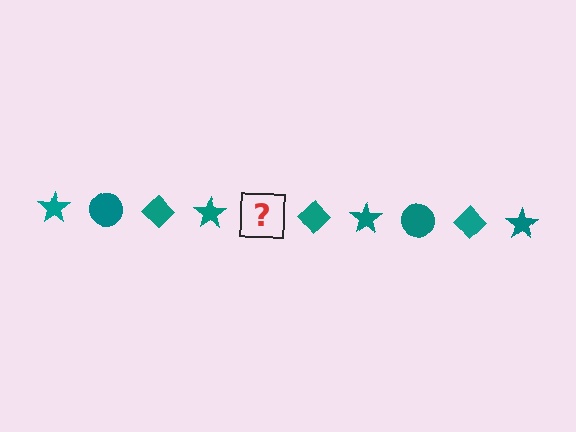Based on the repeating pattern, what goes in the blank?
The blank should be a teal circle.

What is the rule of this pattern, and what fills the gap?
The rule is that the pattern cycles through star, circle, diamond shapes in teal. The gap should be filled with a teal circle.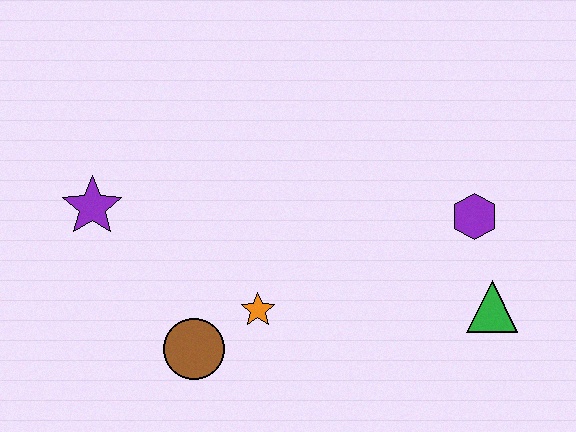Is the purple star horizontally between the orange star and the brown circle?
No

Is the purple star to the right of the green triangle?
No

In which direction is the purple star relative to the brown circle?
The purple star is above the brown circle.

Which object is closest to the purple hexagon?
The green triangle is closest to the purple hexagon.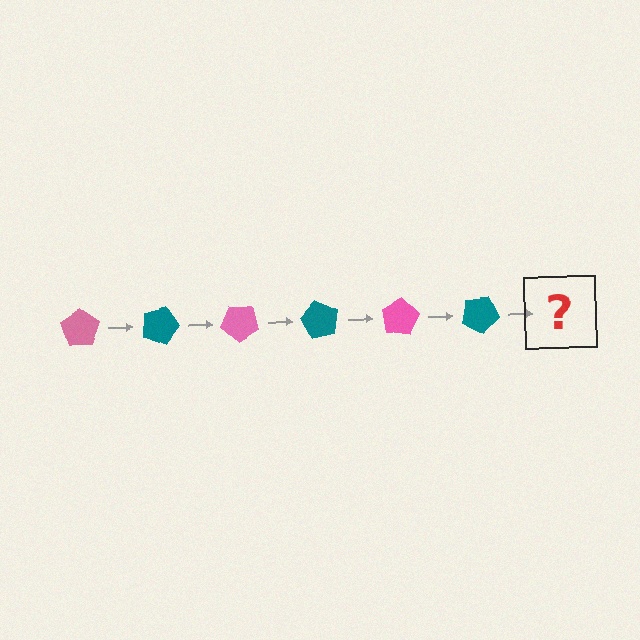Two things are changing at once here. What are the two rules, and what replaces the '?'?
The two rules are that it rotates 20 degrees each step and the color cycles through pink and teal. The '?' should be a pink pentagon, rotated 120 degrees from the start.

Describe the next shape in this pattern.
It should be a pink pentagon, rotated 120 degrees from the start.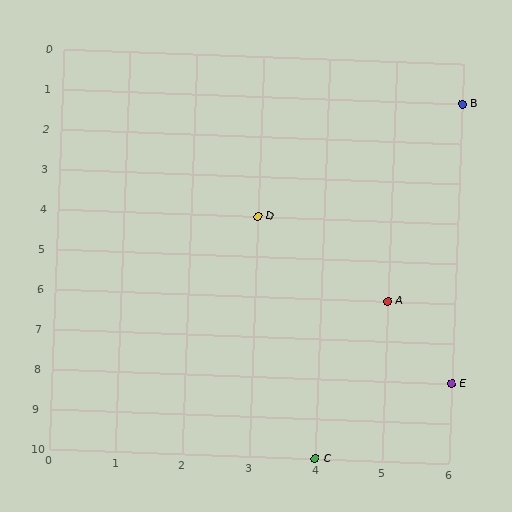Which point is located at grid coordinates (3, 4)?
Point D is at (3, 4).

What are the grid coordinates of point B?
Point B is at grid coordinates (6, 1).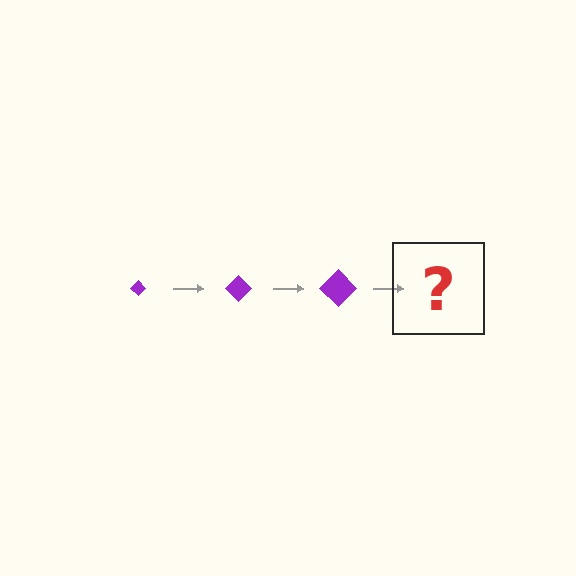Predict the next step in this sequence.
The next step is a purple diamond, larger than the previous one.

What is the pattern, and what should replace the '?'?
The pattern is that the diamond gets progressively larger each step. The '?' should be a purple diamond, larger than the previous one.